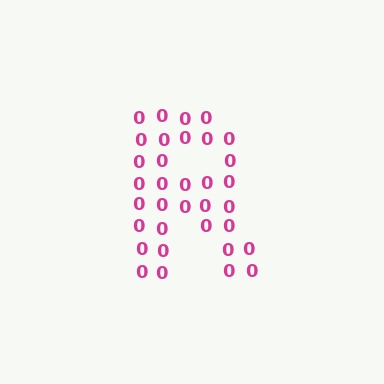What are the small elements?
The small elements are digit 0's.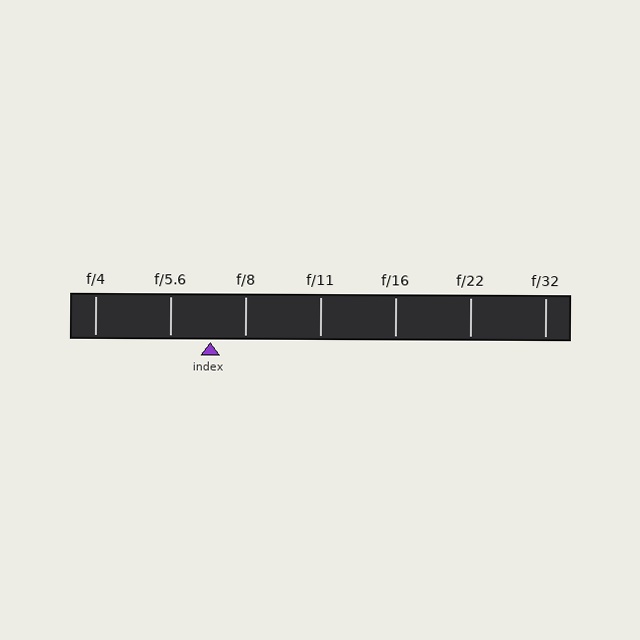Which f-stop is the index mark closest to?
The index mark is closest to f/8.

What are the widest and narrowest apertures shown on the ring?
The widest aperture shown is f/4 and the narrowest is f/32.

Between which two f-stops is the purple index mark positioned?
The index mark is between f/5.6 and f/8.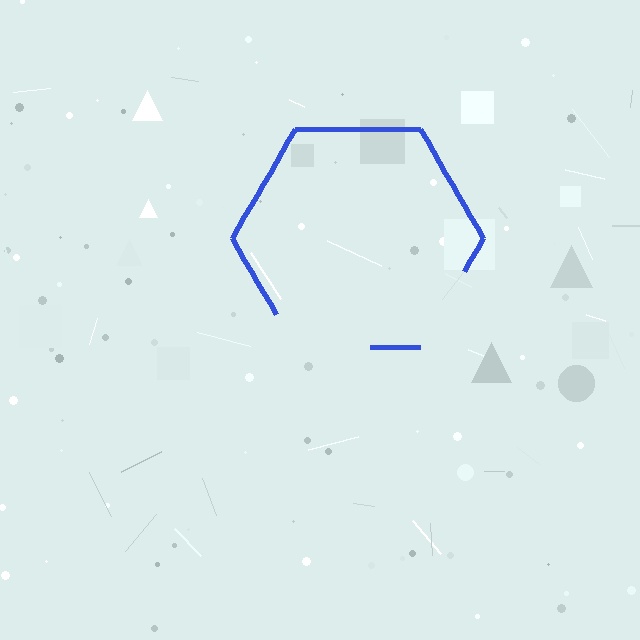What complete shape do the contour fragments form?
The contour fragments form a hexagon.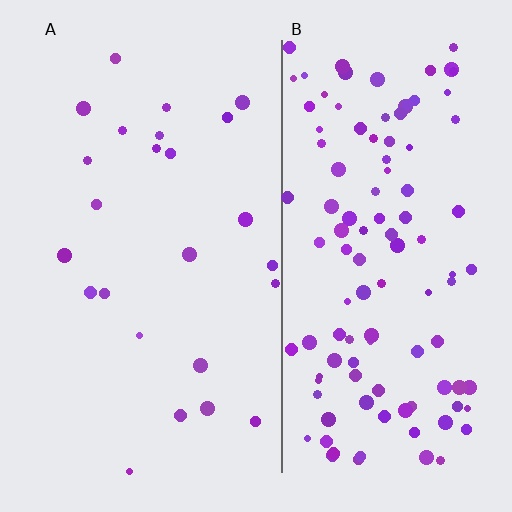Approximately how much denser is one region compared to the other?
Approximately 4.8× — region B over region A.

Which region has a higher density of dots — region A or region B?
B (the right).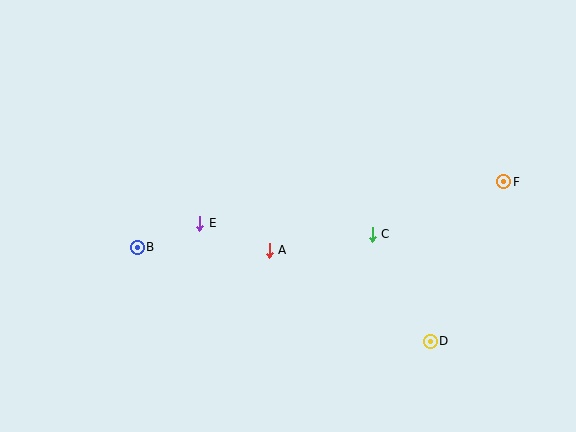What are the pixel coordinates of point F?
Point F is at (504, 182).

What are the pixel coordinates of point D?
Point D is at (430, 341).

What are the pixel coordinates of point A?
Point A is at (269, 250).